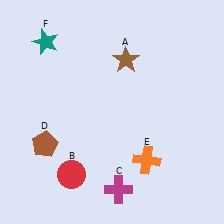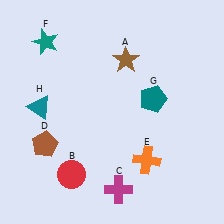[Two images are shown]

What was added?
A teal pentagon (G), a teal triangle (H) were added in Image 2.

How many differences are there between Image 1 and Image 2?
There are 2 differences between the two images.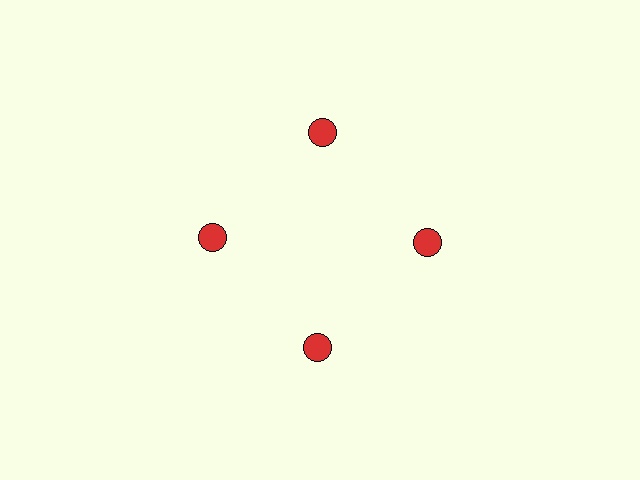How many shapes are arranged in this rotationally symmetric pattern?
There are 4 shapes, arranged in 4 groups of 1.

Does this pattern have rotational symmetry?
Yes, this pattern has 4-fold rotational symmetry. It looks the same after rotating 90 degrees around the center.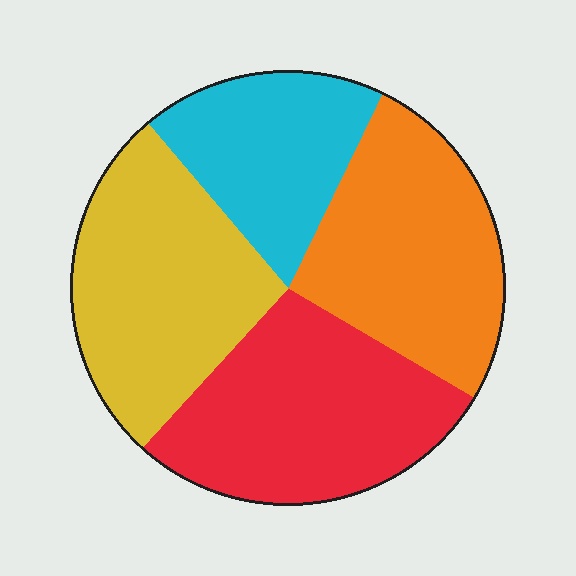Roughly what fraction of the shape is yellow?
Yellow covers 27% of the shape.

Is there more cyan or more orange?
Orange.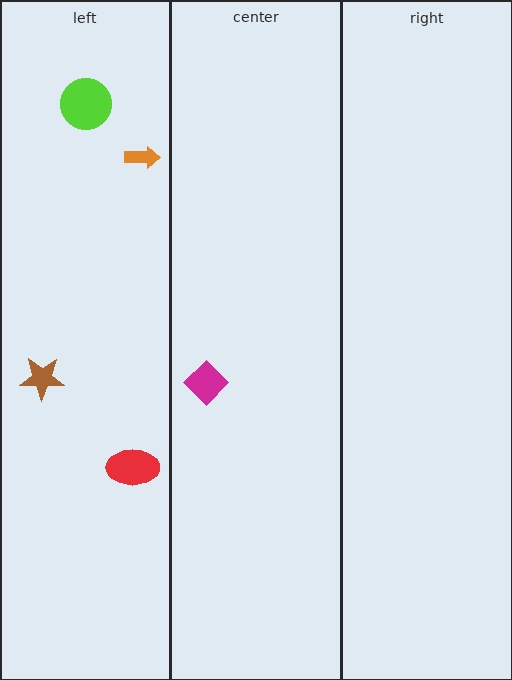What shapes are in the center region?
The magenta diamond.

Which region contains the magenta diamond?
The center region.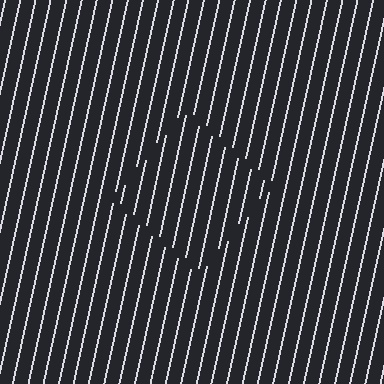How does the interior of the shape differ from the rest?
The interior of the shape contains the same grating, shifted by half a period — the contour is defined by the phase discontinuity where line-ends from the inner and outer gratings abut.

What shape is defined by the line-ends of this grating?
An illusory square. The interior of the shape contains the same grating, shifted by half a period — the contour is defined by the phase discontinuity where line-ends from the inner and outer gratings abut.